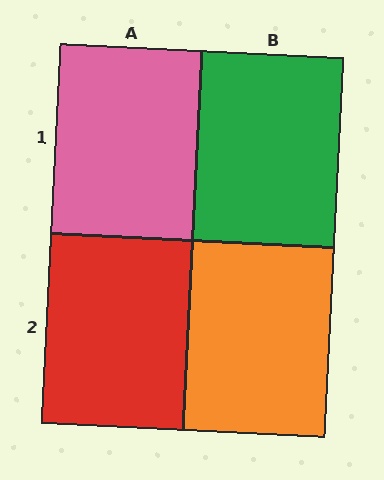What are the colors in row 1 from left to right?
Pink, green.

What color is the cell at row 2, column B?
Orange.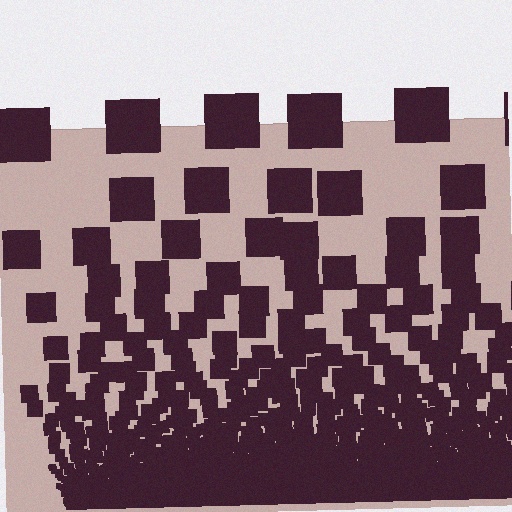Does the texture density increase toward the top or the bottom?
Density increases toward the bottom.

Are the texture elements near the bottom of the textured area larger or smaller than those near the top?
Smaller. The gradient is inverted — elements near the bottom are smaller and denser.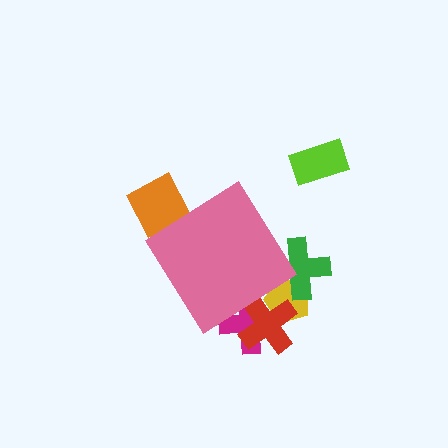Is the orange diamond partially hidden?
Yes, the orange diamond is partially hidden behind the pink diamond.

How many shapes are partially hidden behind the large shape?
5 shapes are partially hidden.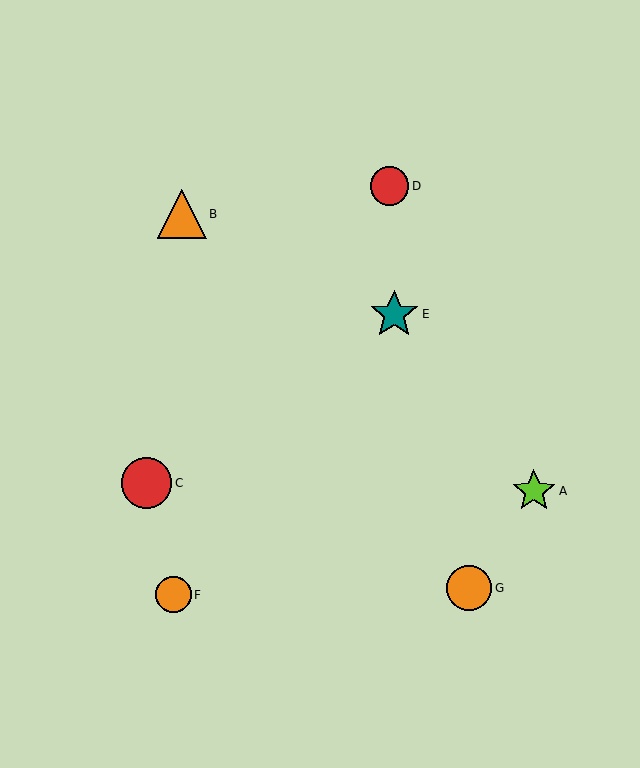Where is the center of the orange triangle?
The center of the orange triangle is at (182, 214).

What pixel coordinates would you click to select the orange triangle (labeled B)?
Click at (182, 214) to select the orange triangle B.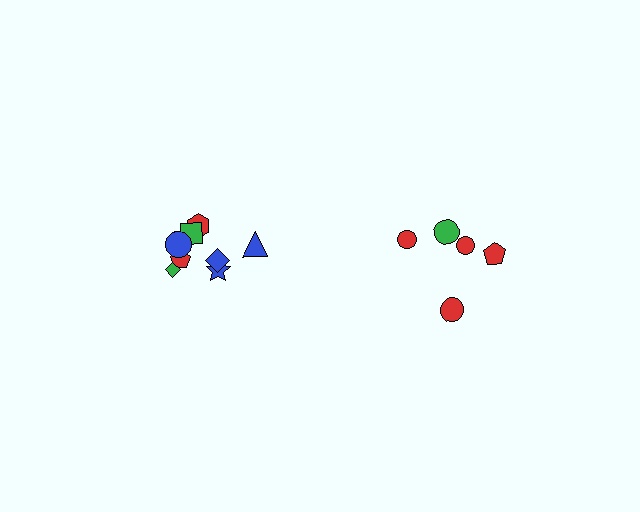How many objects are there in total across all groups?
There are 13 objects.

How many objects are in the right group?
There are 5 objects.